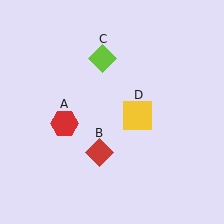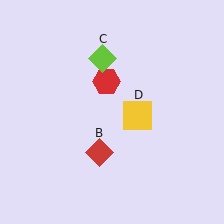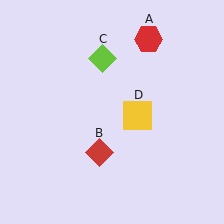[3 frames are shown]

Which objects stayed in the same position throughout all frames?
Red diamond (object B) and lime diamond (object C) and yellow square (object D) remained stationary.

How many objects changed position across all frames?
1 object changed position: red hexagon (object A).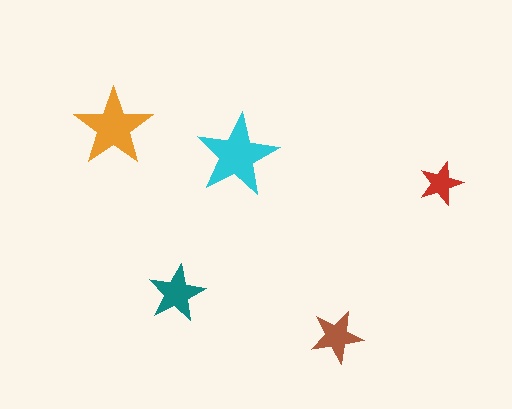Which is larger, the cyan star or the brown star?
The cyan one.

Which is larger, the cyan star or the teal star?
The cyan one.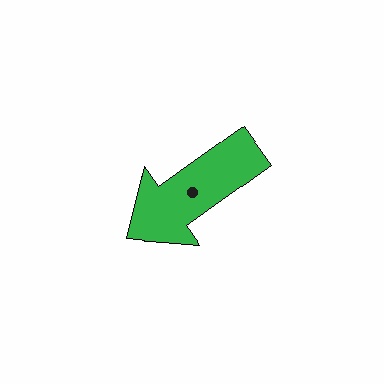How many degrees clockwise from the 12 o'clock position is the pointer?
Approximately 234 degrees.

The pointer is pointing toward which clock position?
Roughly 8 o'clock.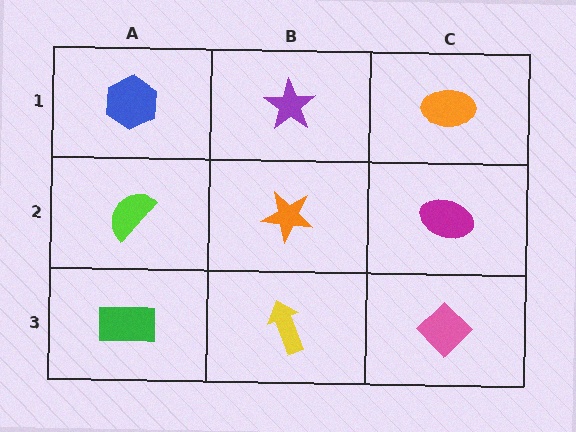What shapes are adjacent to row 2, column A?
A blue hexagon (row 1, column A), a green rectangle (row 3, column A), an orange star (row 2, column B).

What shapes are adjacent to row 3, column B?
An orange star (row 2, column B), a green rectangle (row 3, column A), a pink diamond (row 3, column C).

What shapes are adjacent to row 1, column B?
An orange star (row 2, column B), a blue hexagon (row 1, column A), an orange ellipse (row 1, column C).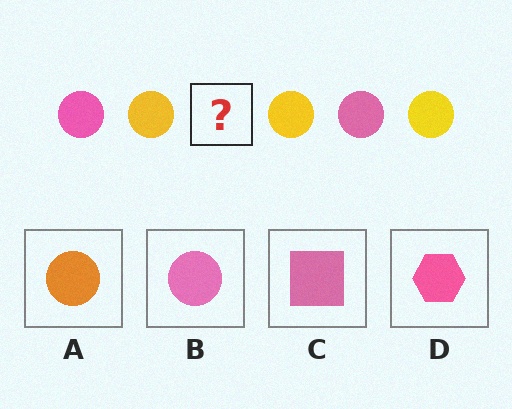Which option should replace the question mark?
Option B.